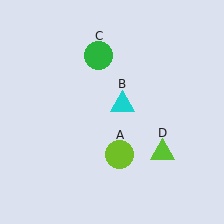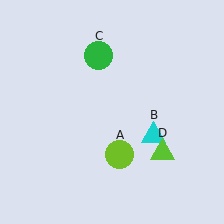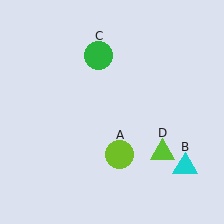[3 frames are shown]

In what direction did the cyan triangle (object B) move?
The cyan triangle (object B) moved down and to the right.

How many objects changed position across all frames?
1 object changed position: cyan triangle (object B).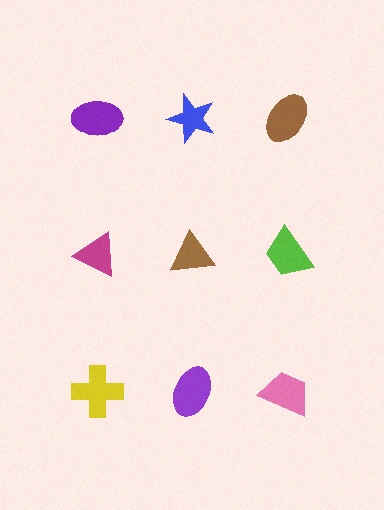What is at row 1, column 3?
A brown ellipse.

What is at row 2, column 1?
A magenta triangle.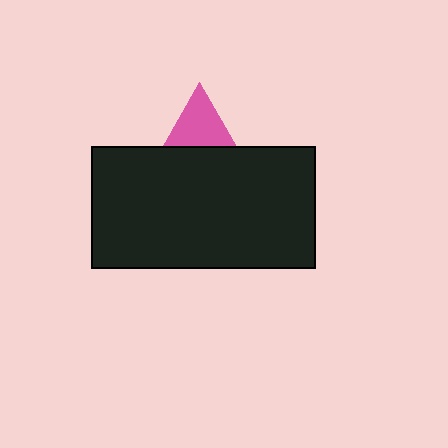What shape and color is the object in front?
The object in front is a black rectangle.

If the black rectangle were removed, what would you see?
You would see the complete pink triangle.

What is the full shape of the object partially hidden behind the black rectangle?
The partially hidden object is a pink triangle.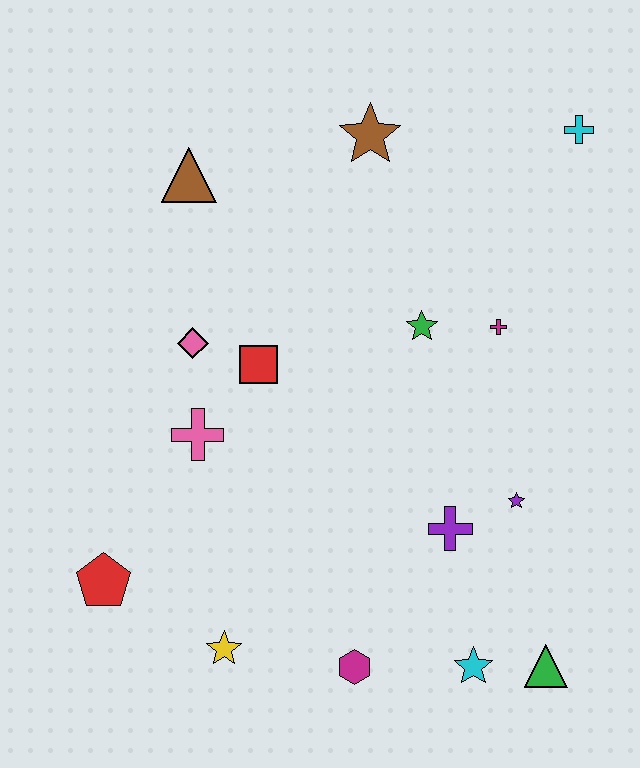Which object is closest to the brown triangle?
The pink diamond is closest to the brown triangle.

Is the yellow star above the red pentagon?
No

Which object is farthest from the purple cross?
The brown triangle is farthest from the purple cross.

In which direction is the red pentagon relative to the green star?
The red pentagon is to the left of the green star.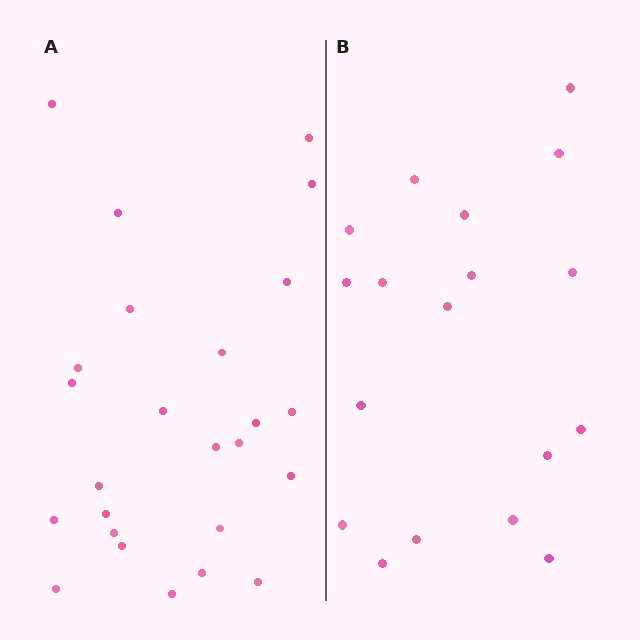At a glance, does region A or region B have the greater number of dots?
Region A (the left region) has more dots.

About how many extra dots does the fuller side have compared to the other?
Region A has roughly 8 or so more dots than region B.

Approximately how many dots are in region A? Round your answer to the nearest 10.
About 20 dots. (The exact count is 25, which rounds to 20.)